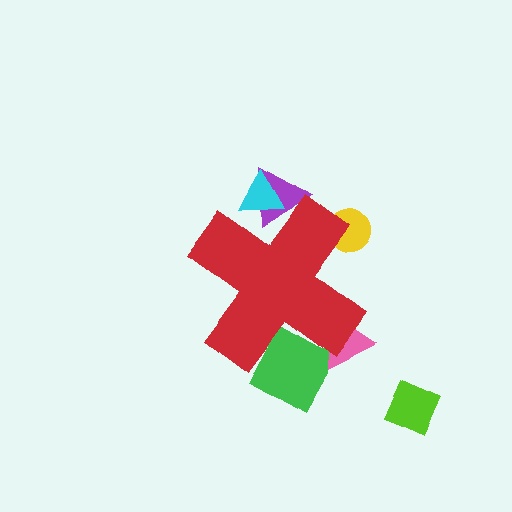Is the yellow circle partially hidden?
Yes, the yellow circle is partially hidden behind the red cross.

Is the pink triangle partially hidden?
Yes, the pink triangle is partially hidden behind the red cross.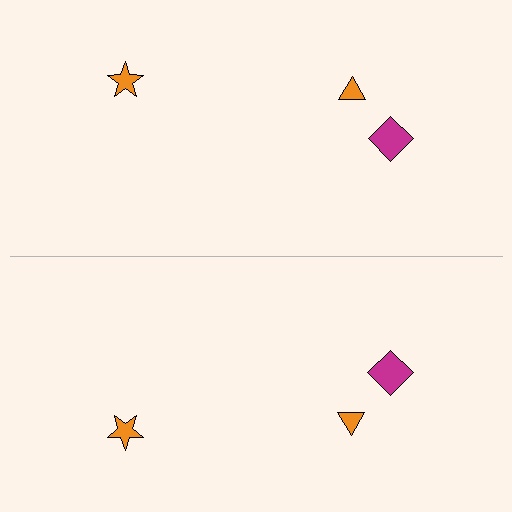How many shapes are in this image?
There are 6 shapes in this image.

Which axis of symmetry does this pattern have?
The pattern has a horizontal axis of symmetry running through the center of the image.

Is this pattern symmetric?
Yes, this pattern has bilateral (reflection) symmetry.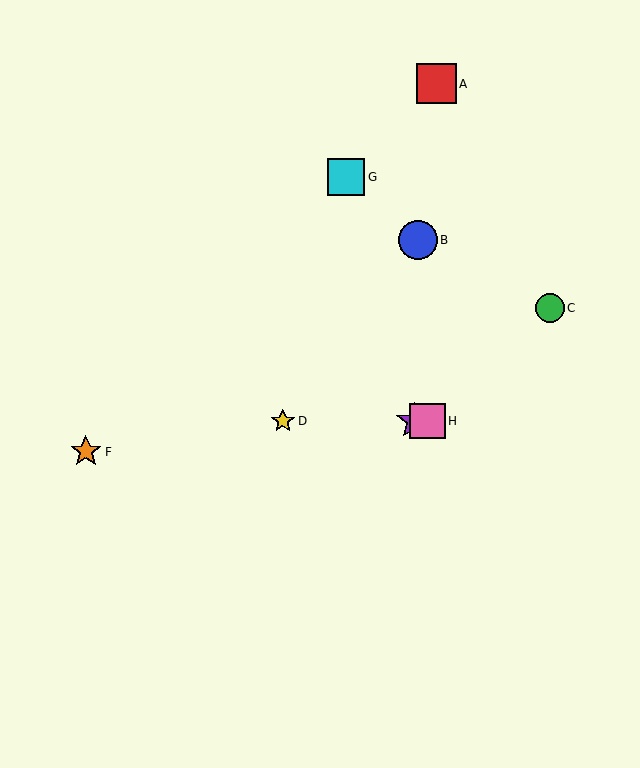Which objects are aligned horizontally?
Objects D, E, H are aligned horizontally.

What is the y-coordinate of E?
Object E is at y≈421.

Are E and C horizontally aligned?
No, E is at y≈421 and C is at y≈308.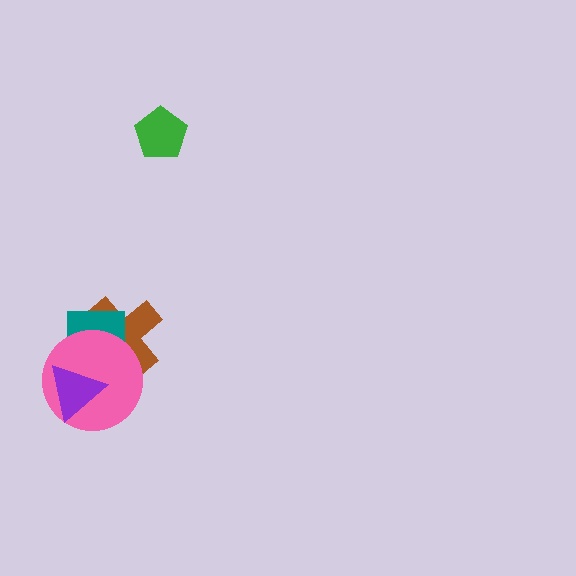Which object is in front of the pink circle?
The purple triangle is in front of the pink circle.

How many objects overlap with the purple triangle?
2 objects overlap with the purple triangle.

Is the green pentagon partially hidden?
No, no other shape covers it.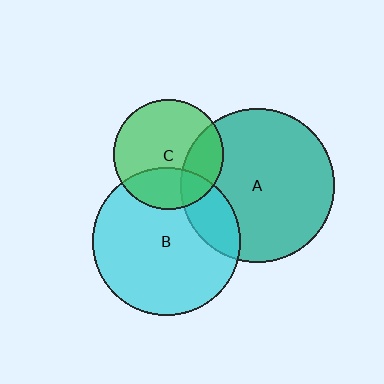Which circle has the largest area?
Circle A (teal).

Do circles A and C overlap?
Yes.